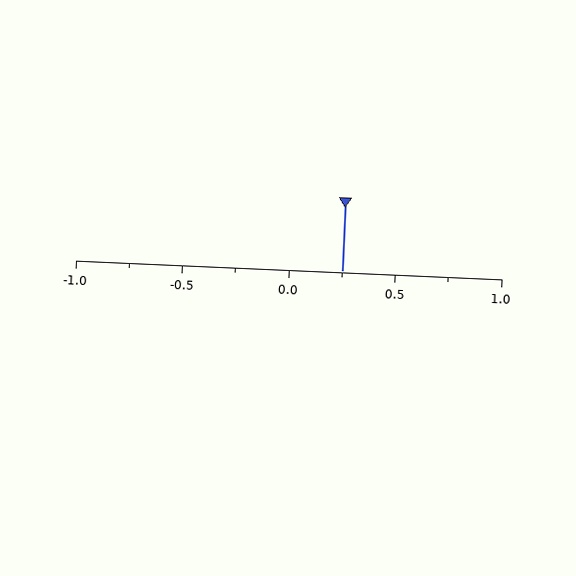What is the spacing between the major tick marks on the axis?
The major ticks are spaced 0.5 apart.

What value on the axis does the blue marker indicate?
The marker indicates approximately 0.25.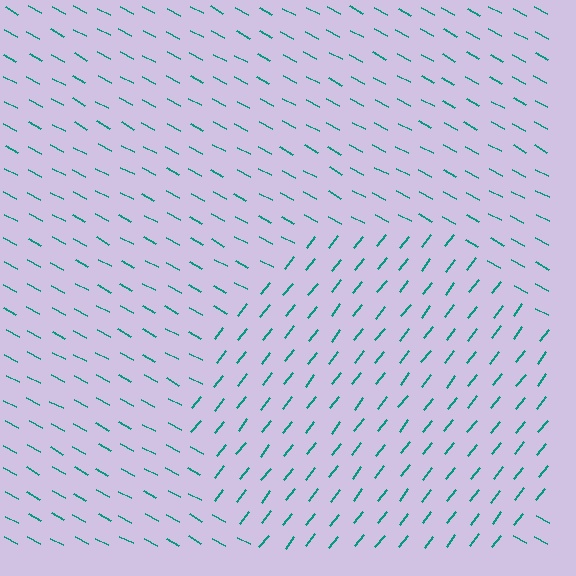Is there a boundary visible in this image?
Yes, there is a texture boundary formed by a change in line orientation.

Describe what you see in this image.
The image is filled with small teal line segments. A circle region in the image has lines oriented differently from the surrounding lines, creating a visible texture boundary.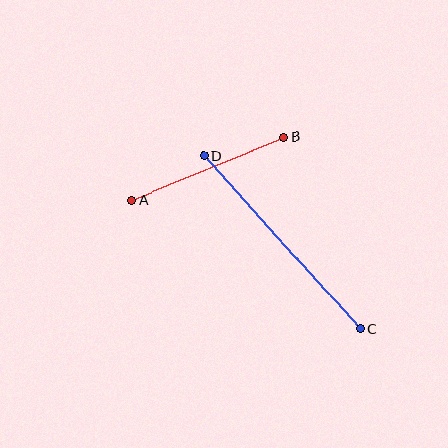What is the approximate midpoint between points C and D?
The midpoint is at approximately (282, 242) pixels.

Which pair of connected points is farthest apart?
Points C and D are farthest apart.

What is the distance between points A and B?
The distance is approximately 165 pixels.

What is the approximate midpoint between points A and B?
The midpoint is at approximately (208, 168) pixels.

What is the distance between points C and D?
The distance is approximately 233 pixels.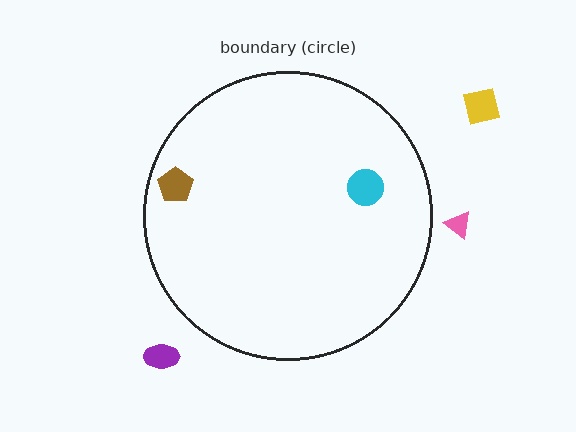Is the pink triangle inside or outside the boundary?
Outside.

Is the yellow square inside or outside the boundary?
Outside.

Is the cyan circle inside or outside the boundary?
Inside.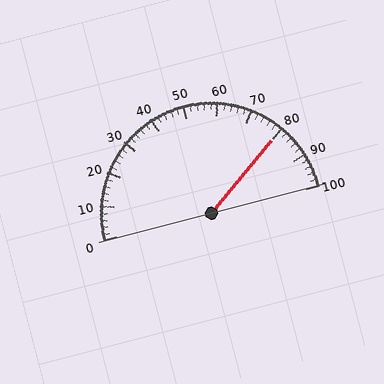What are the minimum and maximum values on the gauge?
The gauge ranges from 0 to 100.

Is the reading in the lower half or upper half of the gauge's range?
The reading is in the upper half of the range (0 to 100).